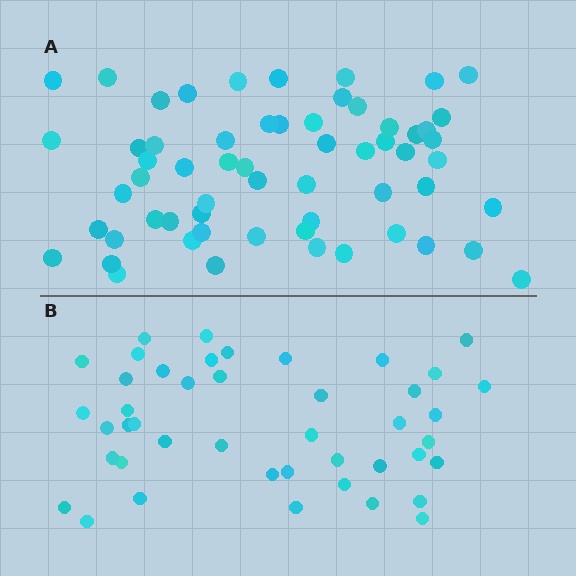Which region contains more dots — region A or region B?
Region A (the top region) has more dots.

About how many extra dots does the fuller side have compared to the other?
Region A has approximately 15 more dots than region B.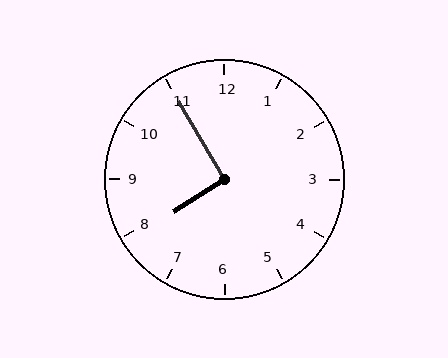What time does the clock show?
7:55.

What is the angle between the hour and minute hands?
Approximately 92 degrees.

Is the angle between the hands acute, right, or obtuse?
It is right.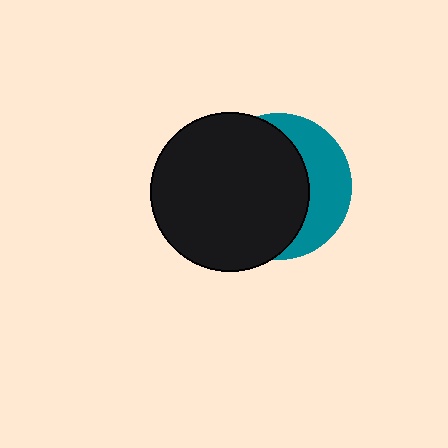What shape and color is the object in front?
The object in front is a black circle.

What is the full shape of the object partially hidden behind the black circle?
The partially hidden object is a teal circle.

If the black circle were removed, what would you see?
You would see the complete teal circle.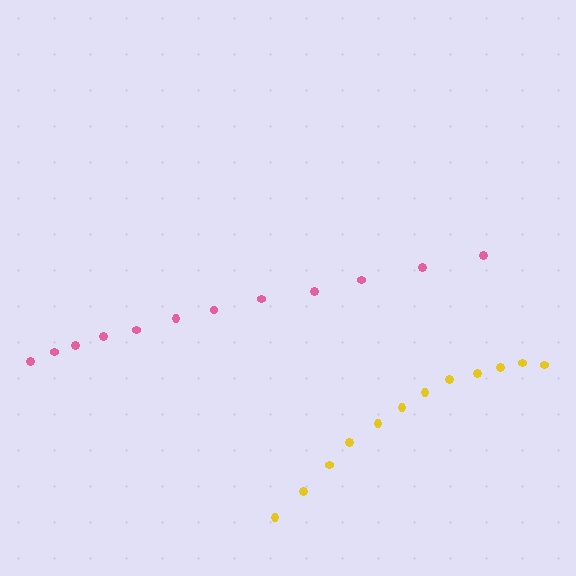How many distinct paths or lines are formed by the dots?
There are 2 distinct paths.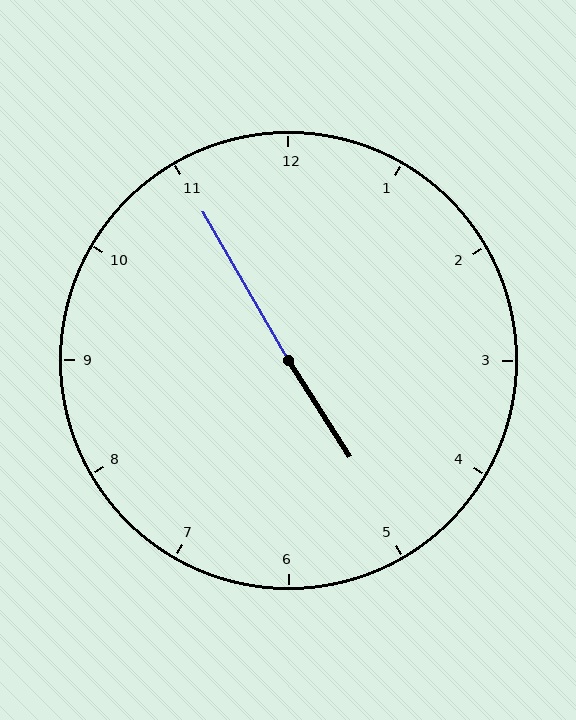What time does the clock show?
4:55.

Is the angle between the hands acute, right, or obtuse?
It is obtuse.